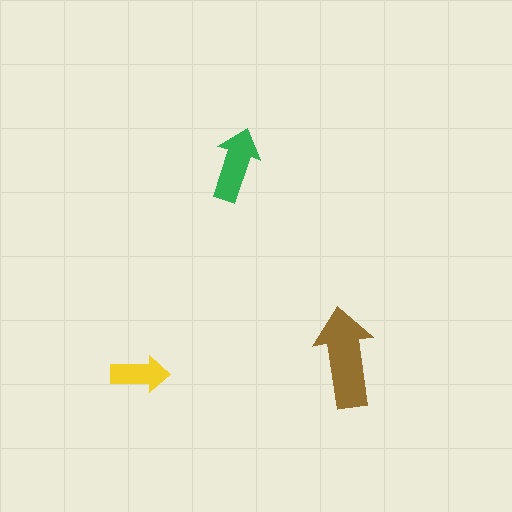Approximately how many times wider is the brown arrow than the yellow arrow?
About 1.5 times wider.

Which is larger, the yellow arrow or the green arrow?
The green one.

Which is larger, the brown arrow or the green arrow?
The brown one.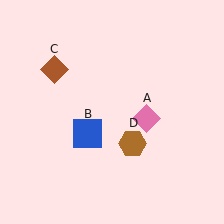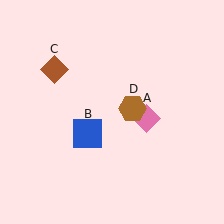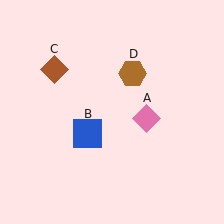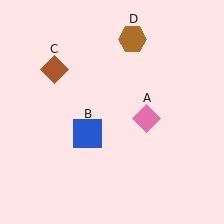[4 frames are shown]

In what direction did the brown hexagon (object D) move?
The brown hexagon (object D) moved up.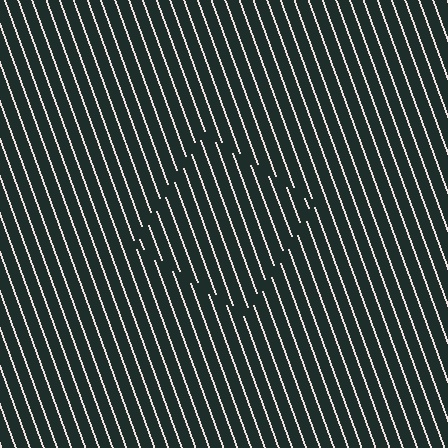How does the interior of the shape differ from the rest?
The interior of the shape contains the same grating, shifted by half a period — the contour is defined by the phase discontinuity where line-ends from the inner and outer gratings abut.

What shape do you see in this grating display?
An illusory square. The interior of the shape contains the same grating, shifted by half a period — the contour is defined by the phase discontinuity where line-ends from the inner and outer gratings abut.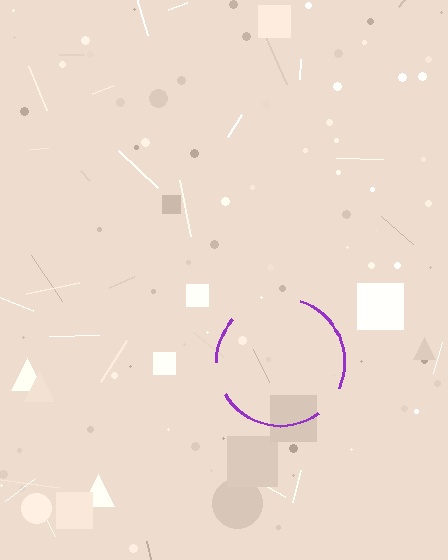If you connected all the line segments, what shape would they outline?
They would outline a circle.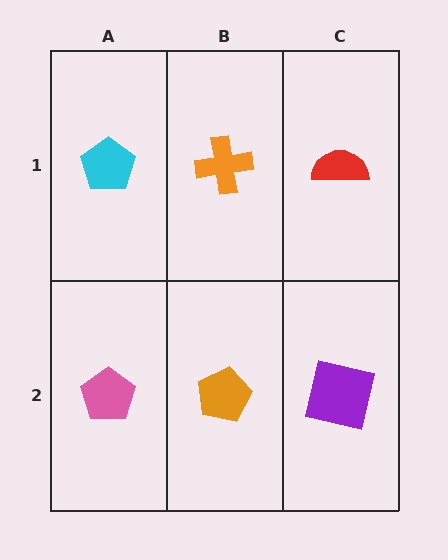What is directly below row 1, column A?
A pink pentagon.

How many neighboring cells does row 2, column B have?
3.